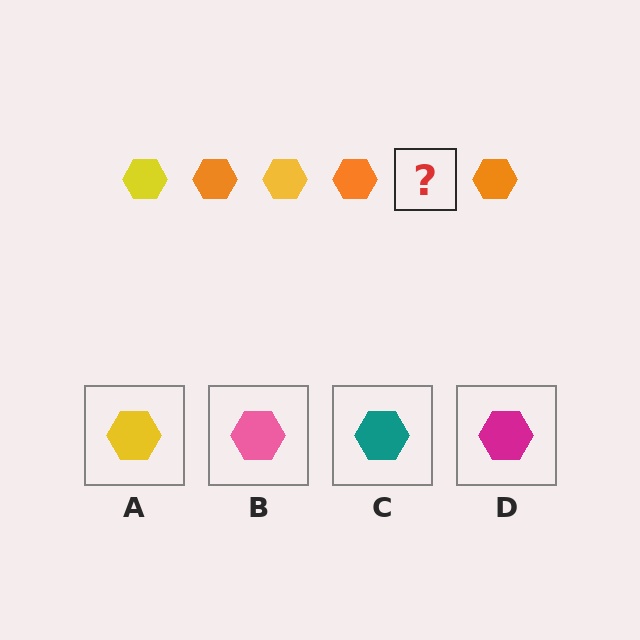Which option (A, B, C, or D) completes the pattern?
A.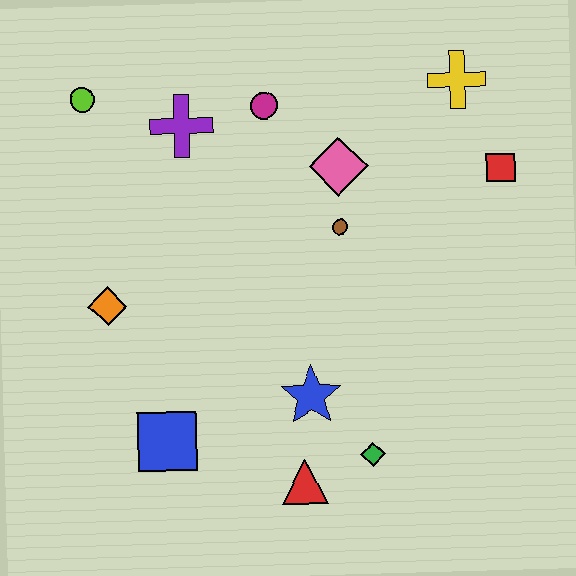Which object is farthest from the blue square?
The yellow cross is farthest from the blue square.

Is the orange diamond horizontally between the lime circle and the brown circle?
Yes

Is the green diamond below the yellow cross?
Yes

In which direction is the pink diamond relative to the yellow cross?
The pink diamond is to the left of the yellow cross.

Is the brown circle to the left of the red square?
Yes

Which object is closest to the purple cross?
The magenta circle is closest to the purple cross.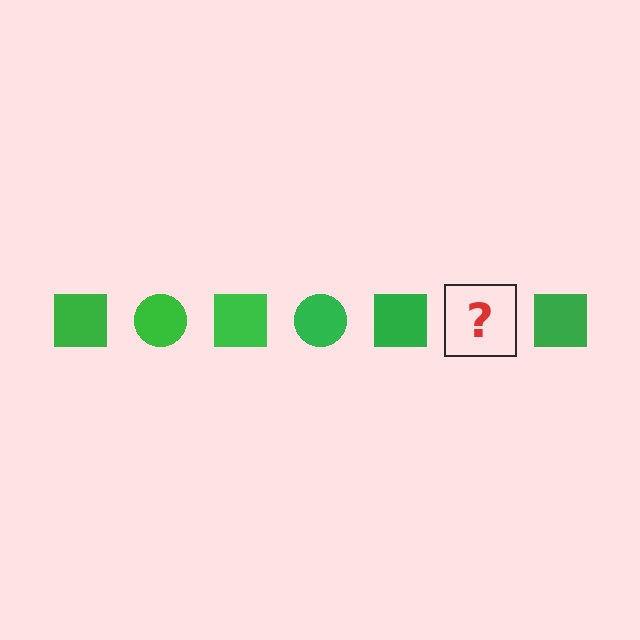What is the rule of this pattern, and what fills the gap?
The rule is that the pattern cycles through square, circle shapes in green. The gap should be filled with a green circle.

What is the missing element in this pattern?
The missing element is a green circle.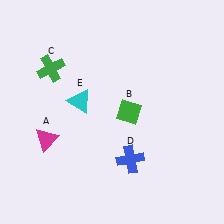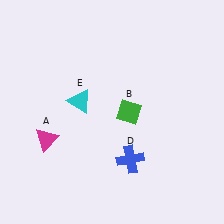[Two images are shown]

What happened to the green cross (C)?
The green cross (C) was removed in Image 2. It was in the top-left area of Image 1.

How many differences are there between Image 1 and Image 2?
There is 1 difference between the two images.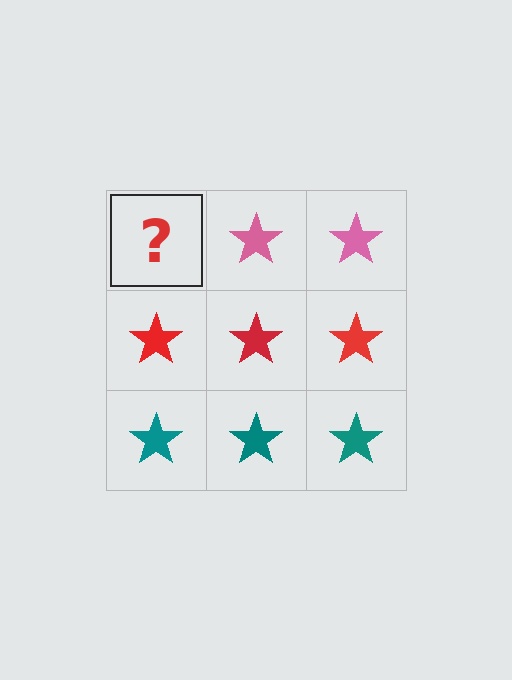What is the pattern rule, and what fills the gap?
The rule is that each row has a consistent color. The gap should be filled with a pink star.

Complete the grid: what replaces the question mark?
The question mark should be replaced with a pink star.